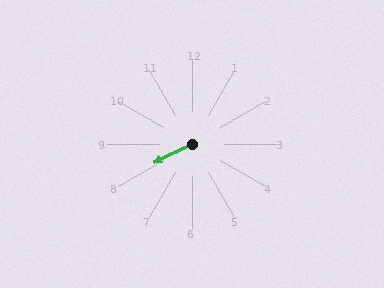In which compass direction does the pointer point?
Southwest.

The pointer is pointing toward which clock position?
Roughly 8 o'clock.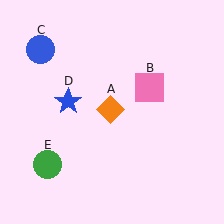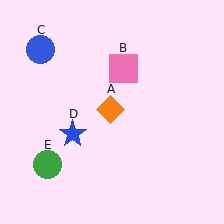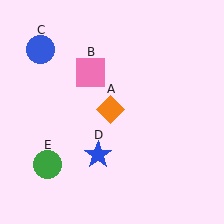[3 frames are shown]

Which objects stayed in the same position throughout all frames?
Orange diamond (object A) and blue circle (object C) and green circle (object E) remained stationary.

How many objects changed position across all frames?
2 objects changed position: pink square (object B), blue star (object D).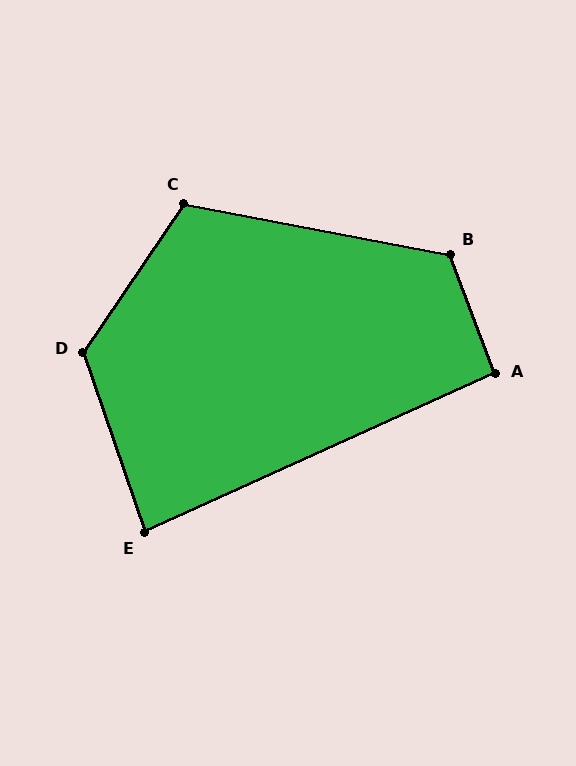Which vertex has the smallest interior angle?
E, at approximately 84 degrees.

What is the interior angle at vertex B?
Approximately 121 degrees (obtuse).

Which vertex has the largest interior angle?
D, at approximately 127 degrees.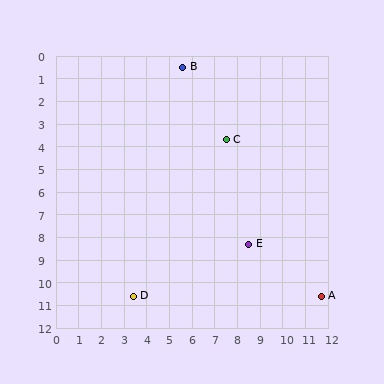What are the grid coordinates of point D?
Point D is at approximately (3.4, 10.6).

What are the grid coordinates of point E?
Point E is at approximately (8.5, 8.3).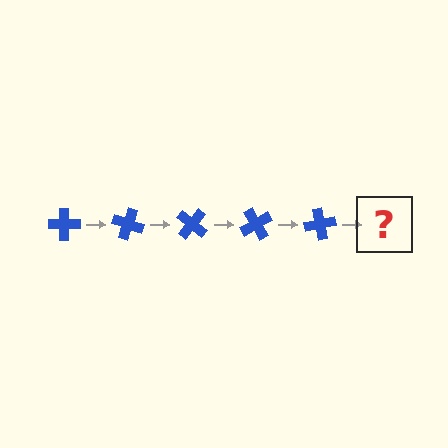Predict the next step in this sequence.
The next step is a blue cross rotated 100 degrees.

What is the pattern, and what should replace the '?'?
The pattern is that the cross rotates 20 degrees each step. The '?' should be a blue cross rotated 100 degrees.